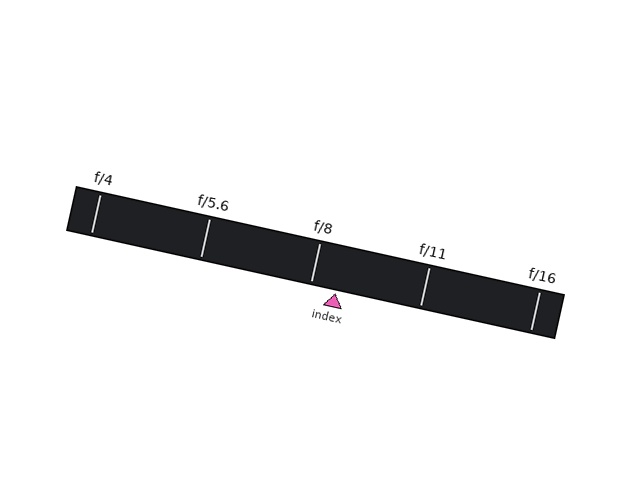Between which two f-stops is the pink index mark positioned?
The index mark is between f/8 and f/11.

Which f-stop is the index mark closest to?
The index mark is closest to f/8.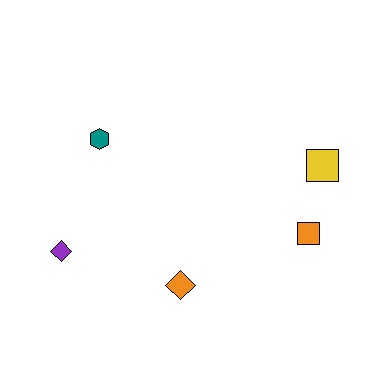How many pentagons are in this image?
There are no pentagons.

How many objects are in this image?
There are 5 objects.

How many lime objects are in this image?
There are no lime objects.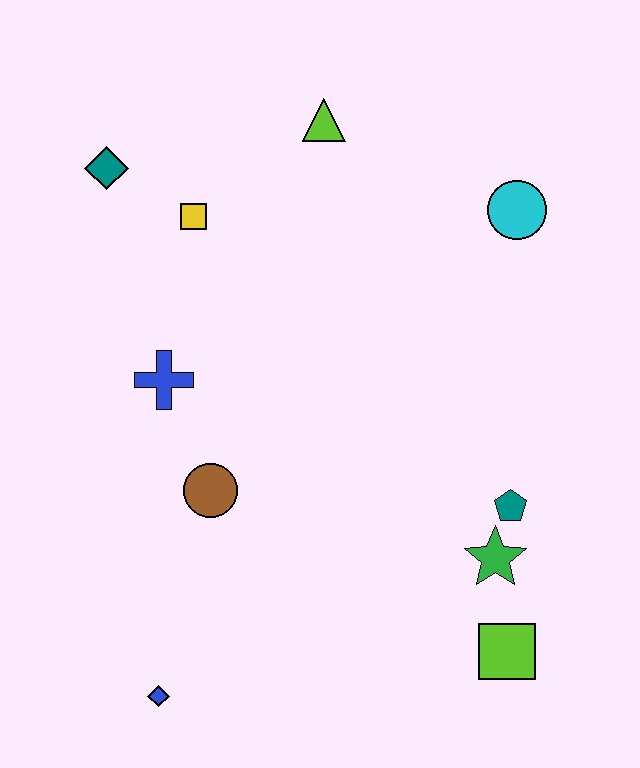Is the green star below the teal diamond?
Yes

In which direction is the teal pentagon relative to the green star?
The teal pentagon is above the green star.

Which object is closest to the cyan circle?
The lime triangle is closest to the cyan circle.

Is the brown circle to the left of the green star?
Yes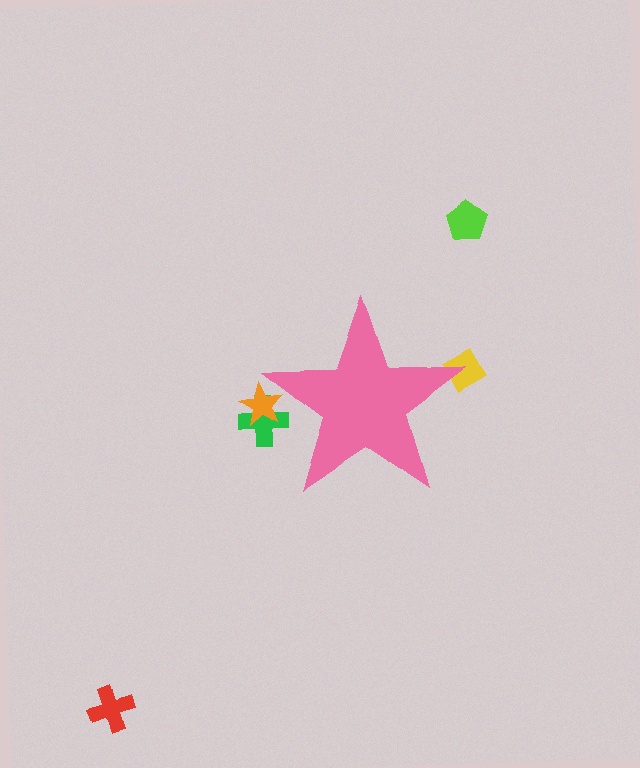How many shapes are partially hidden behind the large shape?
3 shapes are partially hidden.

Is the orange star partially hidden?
Yes, the orange star is partially hidden behind the pink star.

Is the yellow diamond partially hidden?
Yes, the yellow diamond is partially hidden behind the pink star.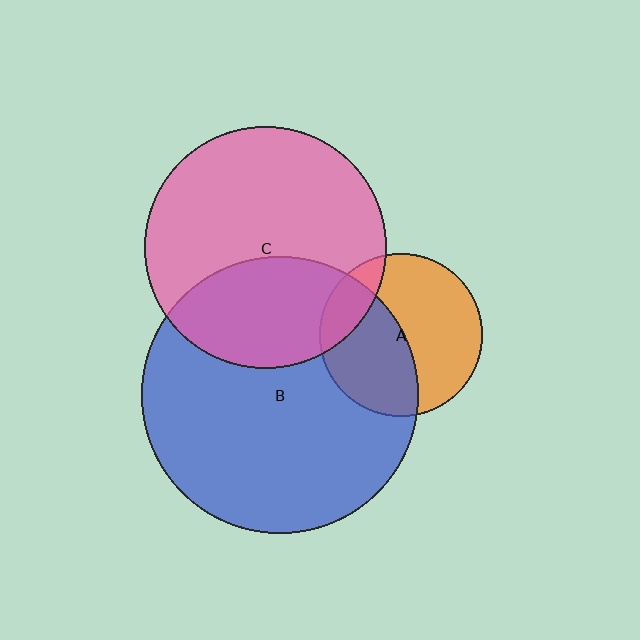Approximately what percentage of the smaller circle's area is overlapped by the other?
Approximately 35%.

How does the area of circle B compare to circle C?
Approximately 1.3 times.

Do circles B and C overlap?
Yes.